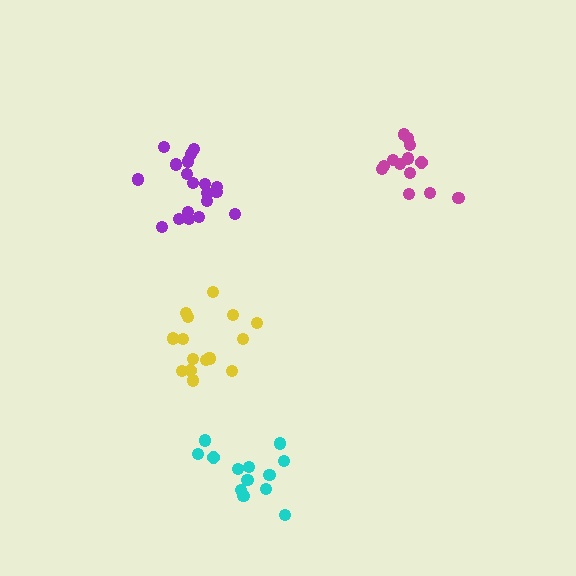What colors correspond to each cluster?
The clusters are colored: cyan, purple, magenta, yellow.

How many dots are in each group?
Group 1: 13 dots, Group 2: 19 dots, Group 3: 13 dots, Group 4: 16 dots (61 total).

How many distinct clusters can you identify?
There are 4 distinct clusters.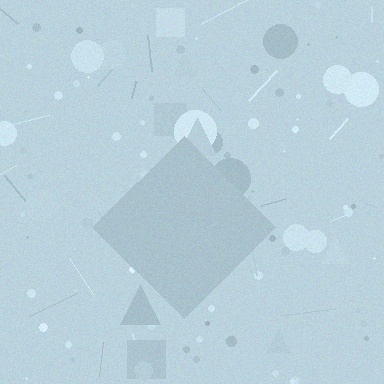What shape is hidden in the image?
A diamond is hidden in the image.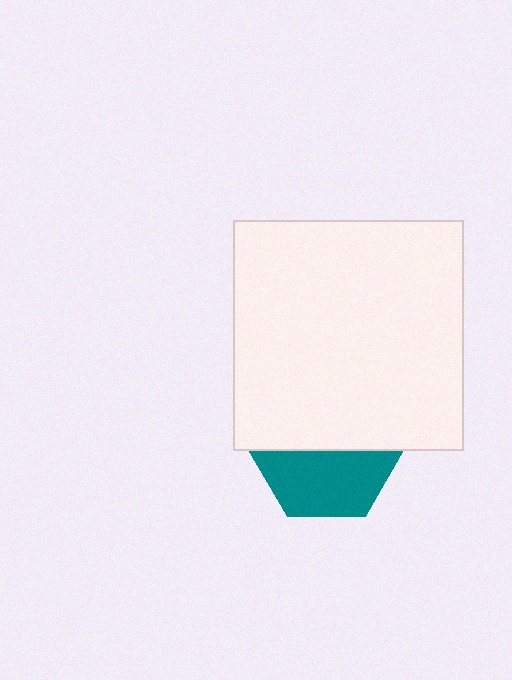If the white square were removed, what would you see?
You would see the complete teal hexagon.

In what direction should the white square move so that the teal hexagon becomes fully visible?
The white square should move up. That is the shortest direction to clear the overlap and leave the teal hexagon fully visible.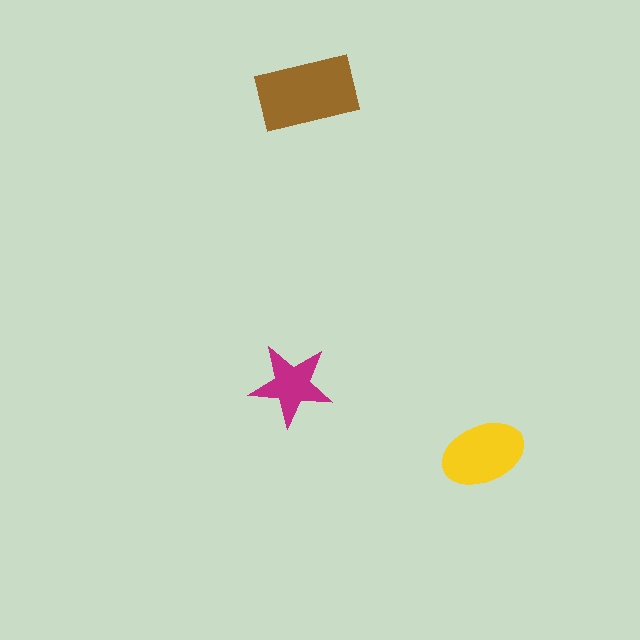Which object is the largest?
The brown rectangle.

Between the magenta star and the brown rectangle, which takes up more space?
The brown rectangle.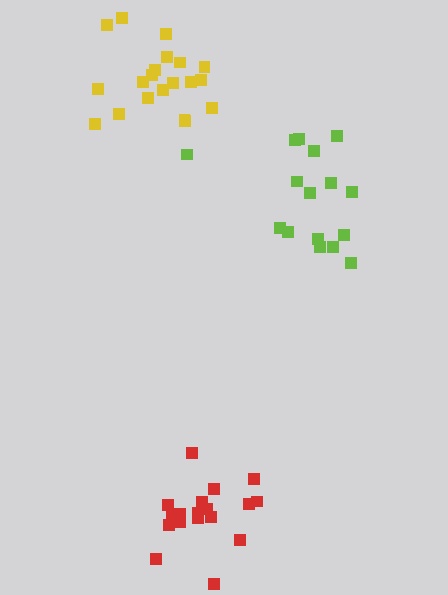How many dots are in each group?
Group 1: 20 dots, Group 2: 19 dots, Group 3: 16 dots (55 total).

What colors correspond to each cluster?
The clusters are colored: yellow, red, lime.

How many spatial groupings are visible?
There are 3 spatial groupings.